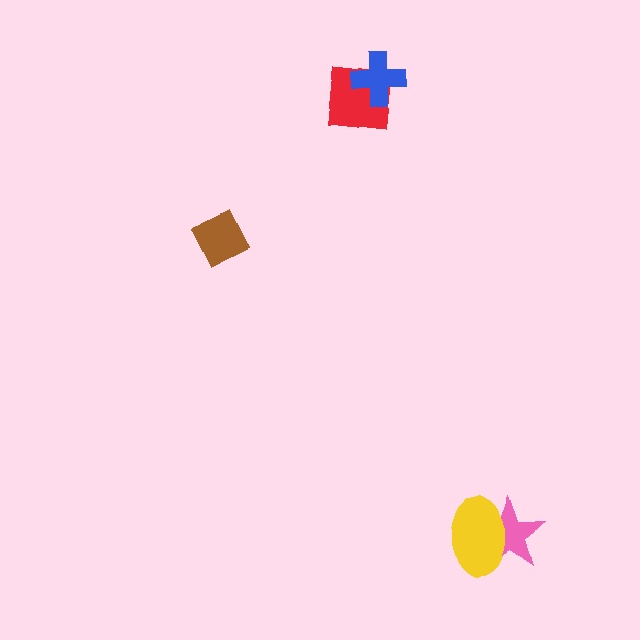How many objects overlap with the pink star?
1 object overlaps with the pink star.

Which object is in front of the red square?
The blue cross is in front of the red square.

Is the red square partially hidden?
Yes, it is partially covered by another shape.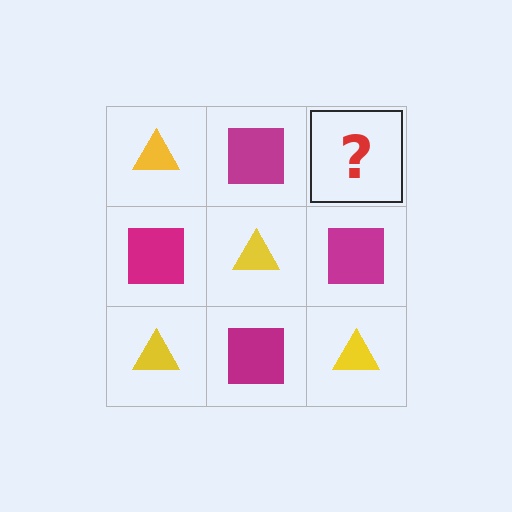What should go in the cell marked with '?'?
The missing cell should contain a yellow triangle.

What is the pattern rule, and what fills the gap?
The rule is that it alternates yellow triangle and magenta square in a checkerboard pattern. The gap should be filled with a yellow triangle.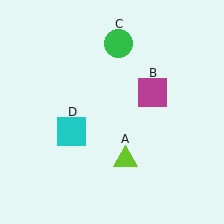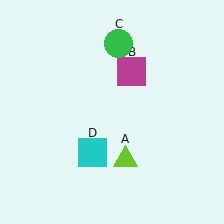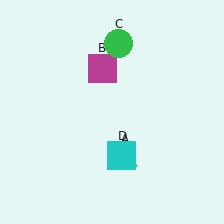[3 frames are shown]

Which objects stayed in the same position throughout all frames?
Lime triangle (object A) and green circle (object C) remained stationary.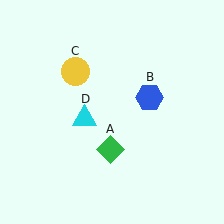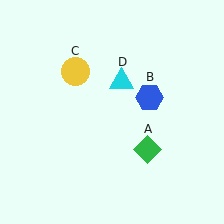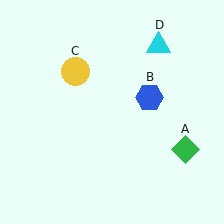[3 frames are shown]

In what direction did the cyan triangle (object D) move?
The cyan triangle (object D) moved up and to the right.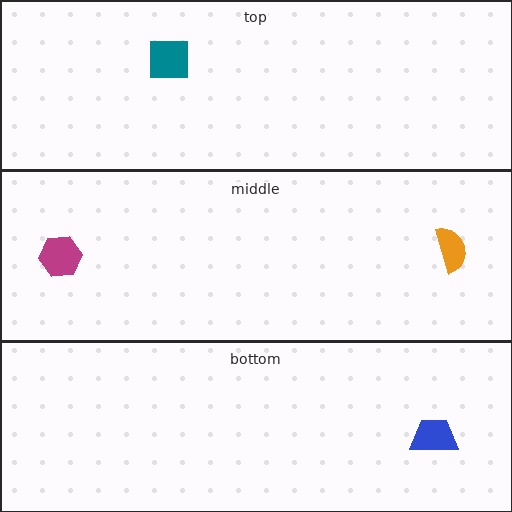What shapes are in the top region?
The teal square.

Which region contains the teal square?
The top region.